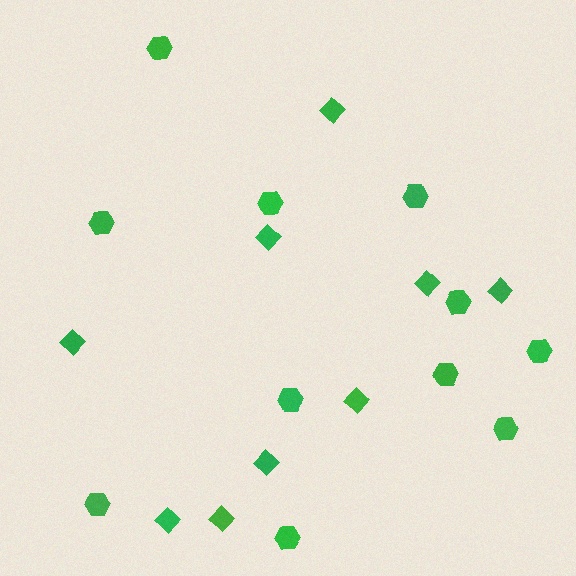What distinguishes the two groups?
There are 2 groups: one group of diamonds (9) and one group of hexagons (11).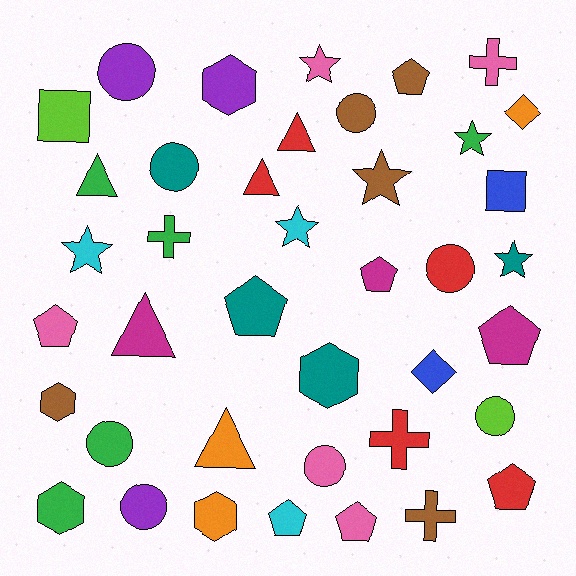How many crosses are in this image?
There are 4 crosses.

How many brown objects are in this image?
There are 5 brown objects.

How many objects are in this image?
There are 40 objects.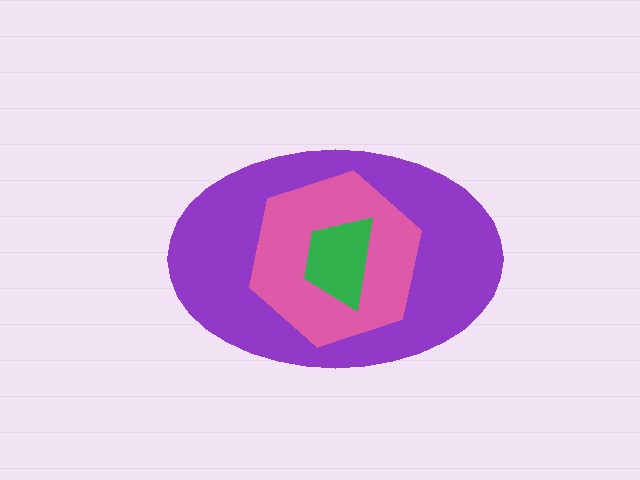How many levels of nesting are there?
3.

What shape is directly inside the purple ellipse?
The pink hexagon.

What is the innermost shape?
The green trapezoid.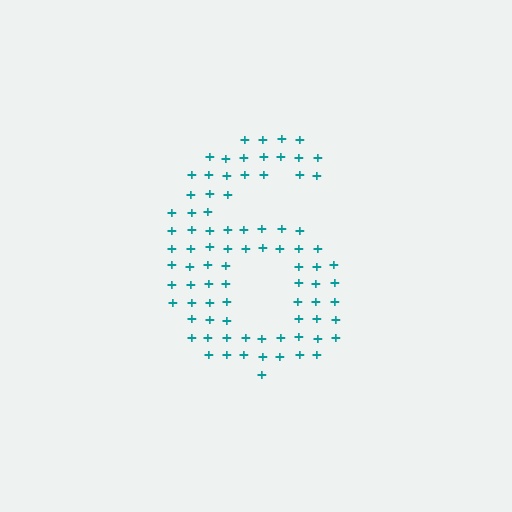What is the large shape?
The large shape is the digit 6.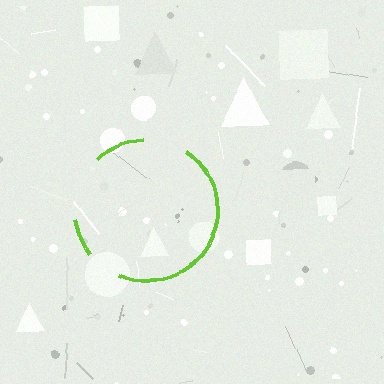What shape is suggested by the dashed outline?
The dashed outline suggests a circle.